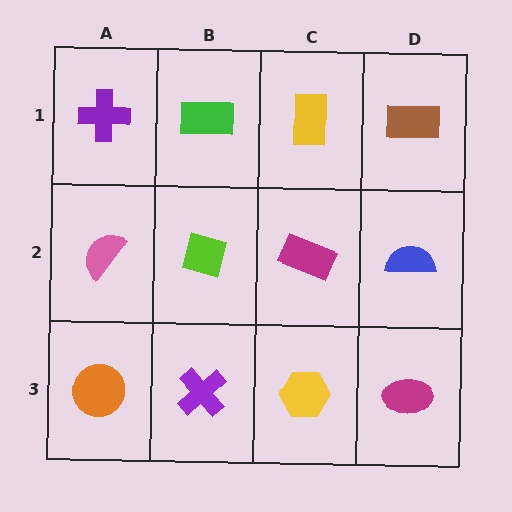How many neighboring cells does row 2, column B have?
4.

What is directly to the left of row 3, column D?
A yellow hexagon.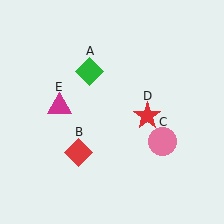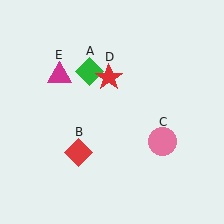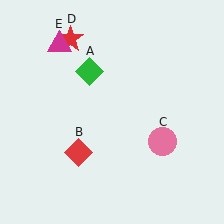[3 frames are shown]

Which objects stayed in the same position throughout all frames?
Green diamond (object A) and red diamond (object B) and pink circle (object C) remained stationary.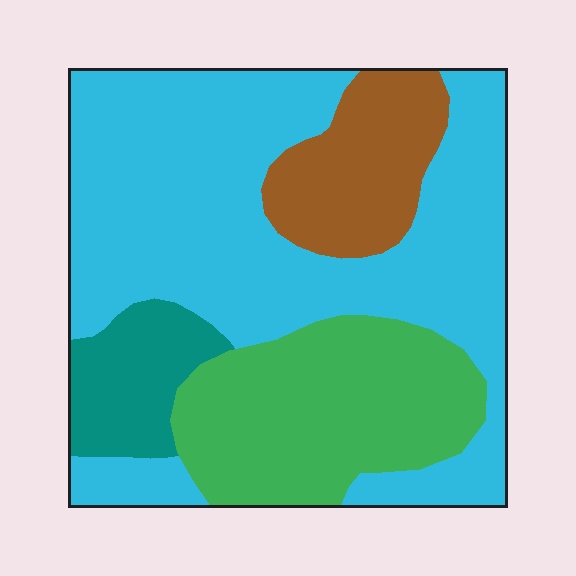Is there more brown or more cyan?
Cyan.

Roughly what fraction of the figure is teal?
Teal covers about 10% of the figure.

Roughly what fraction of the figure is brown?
Brown covers roughly 10% of the figure.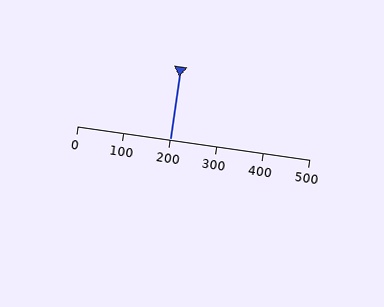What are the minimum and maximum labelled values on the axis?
The axis runs from 0 to 500.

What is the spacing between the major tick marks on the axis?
The major ticks are spaced 100 apart.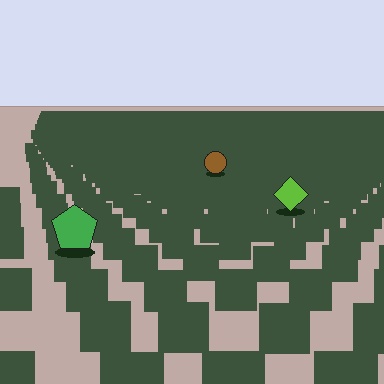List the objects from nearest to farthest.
From nearest to farthest: the green pentagon, the lime diamond, the brown circle.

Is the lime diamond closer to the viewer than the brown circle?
Yes. The lime diamond is closer — you can tell from the texture gradient: the ground texture is coarser near it.